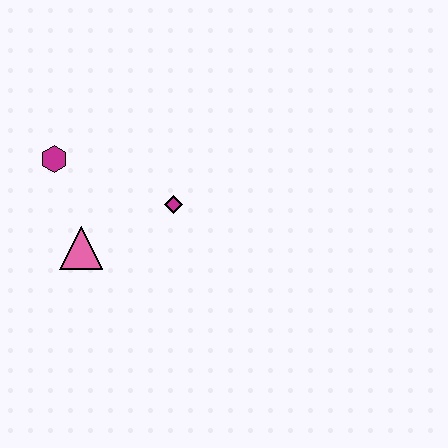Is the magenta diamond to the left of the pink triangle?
No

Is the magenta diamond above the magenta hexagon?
No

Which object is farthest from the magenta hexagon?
The magenta diamond is farthest from the magenta hexagon.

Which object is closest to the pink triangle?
The magenta hexagon is closest to the pink triangle.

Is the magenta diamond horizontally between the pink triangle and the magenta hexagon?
No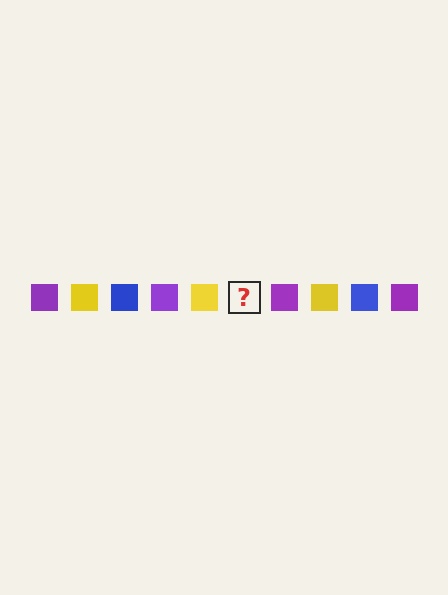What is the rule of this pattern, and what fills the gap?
The rule is that the pattern cycles through purple, yellow, blue squares. The gap should be filled with a blue square.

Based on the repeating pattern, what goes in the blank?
The blank should be a blue square.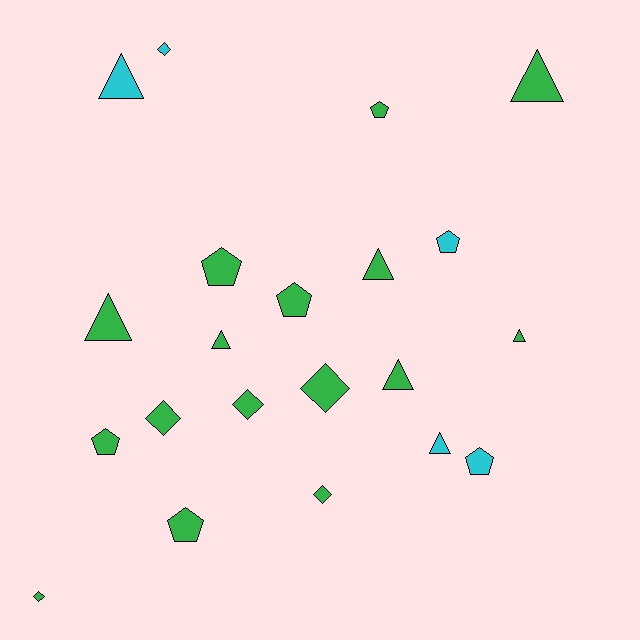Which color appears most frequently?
Green, with 16 objects.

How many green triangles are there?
There are 6 green triangles.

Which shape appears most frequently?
Triangle, with 8 objects.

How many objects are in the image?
There are 21 objects.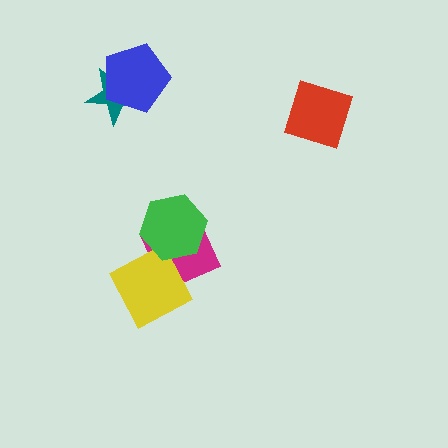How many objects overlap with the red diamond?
0 objects overlap with the red diamond.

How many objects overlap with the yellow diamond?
2 objects overlap with the yellow diamond.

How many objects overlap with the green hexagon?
2 objects overlap with the green hexagon.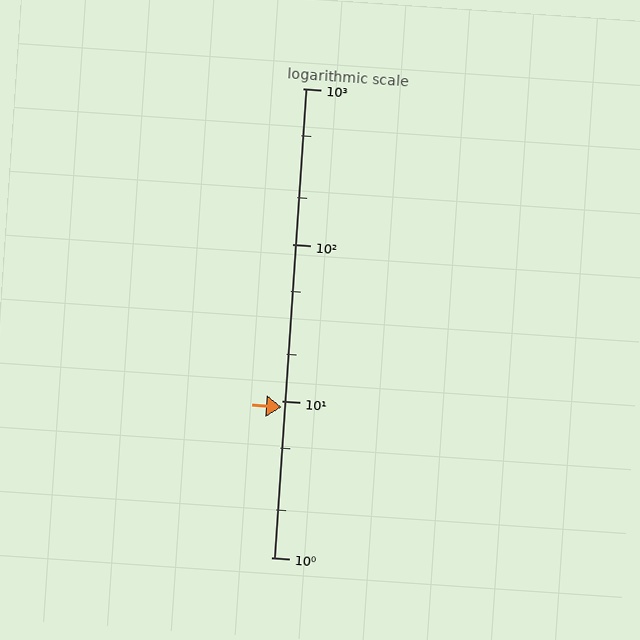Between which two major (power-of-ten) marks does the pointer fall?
The pointer is between 1 and 10.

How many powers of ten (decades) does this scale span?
The scale spans 3 decades, from 1 to 1000.